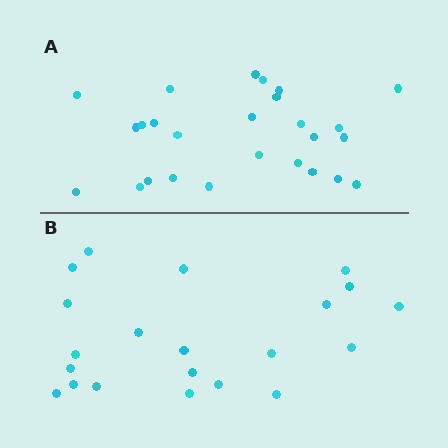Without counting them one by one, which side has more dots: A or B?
Region A (the top region) has more dots.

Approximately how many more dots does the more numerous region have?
Region A has about 5 more dots than region B.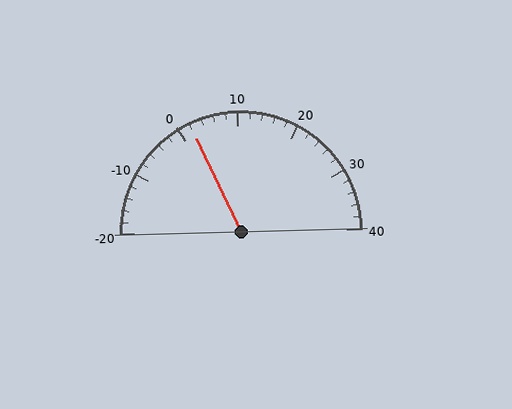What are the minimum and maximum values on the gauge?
The gauge ranges from -20 to 40.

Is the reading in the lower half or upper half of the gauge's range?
The reading is in the lower half of the range (-20 to 40).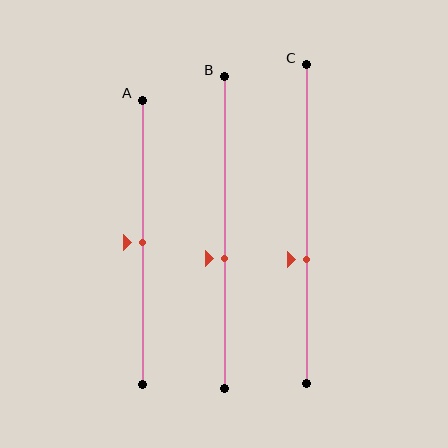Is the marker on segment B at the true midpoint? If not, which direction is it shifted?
No, the marker on segment B is shifted downward by about 8% of the segment length.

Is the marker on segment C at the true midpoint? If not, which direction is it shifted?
No, the marker on segment C is shifted downward by about 11% of the segment length.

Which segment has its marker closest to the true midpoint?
Segment A has its marker closest to the true midpoint.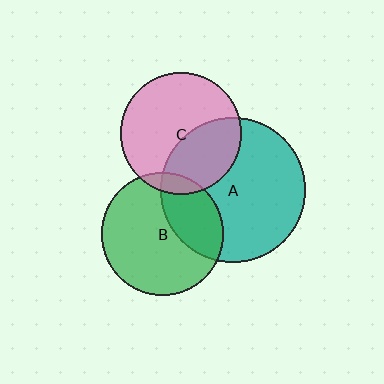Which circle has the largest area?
Circle A (teal).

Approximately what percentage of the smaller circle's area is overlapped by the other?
Approximately 10%.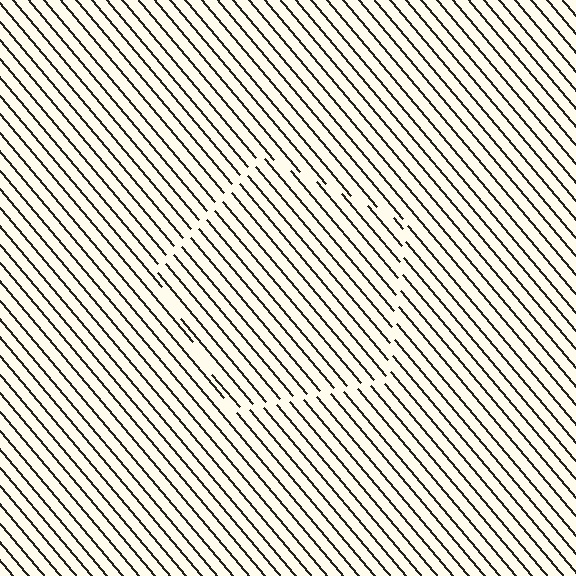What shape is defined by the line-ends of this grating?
An illusory pentagon. The interior of the shape contains the same grating, shifted by half a period — the contour is defined by the phase discontinuity where line-ends from the inner and outer gratings abut.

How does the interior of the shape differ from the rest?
The interior of the shape contains the same grating, shifted by half a period — the contour is defined by the phase discontinuity where line-ends from the inner and outer gratings abut.